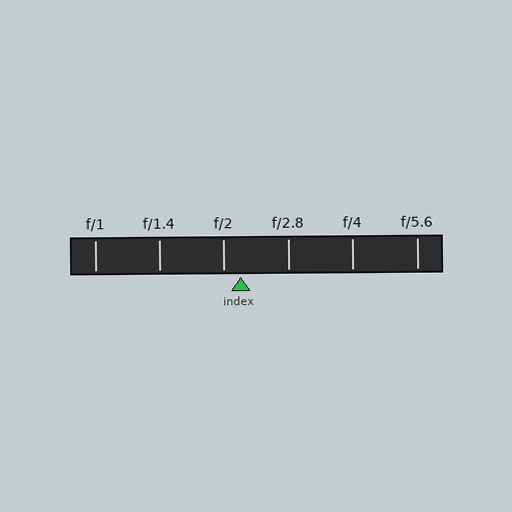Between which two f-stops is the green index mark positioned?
The index mark is between f/2 and f/2.8.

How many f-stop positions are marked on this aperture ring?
There are 6 f-stop positions marked.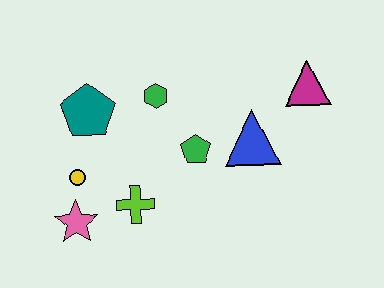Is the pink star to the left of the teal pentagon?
Yes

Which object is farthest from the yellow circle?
The magenta triangle is farthest from the yellow circle.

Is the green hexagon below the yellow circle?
No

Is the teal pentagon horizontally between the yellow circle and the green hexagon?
Yes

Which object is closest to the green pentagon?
The blue triangle is closest to the green pentagon.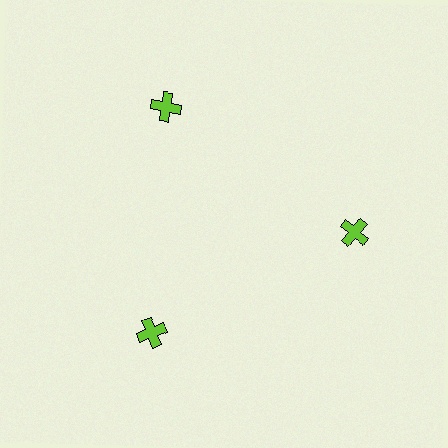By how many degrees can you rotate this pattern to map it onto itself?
The pattern maps onto itself every 120 degrees of rotation.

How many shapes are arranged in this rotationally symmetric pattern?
There are 3 shapes, arranged in 3 groups of 1.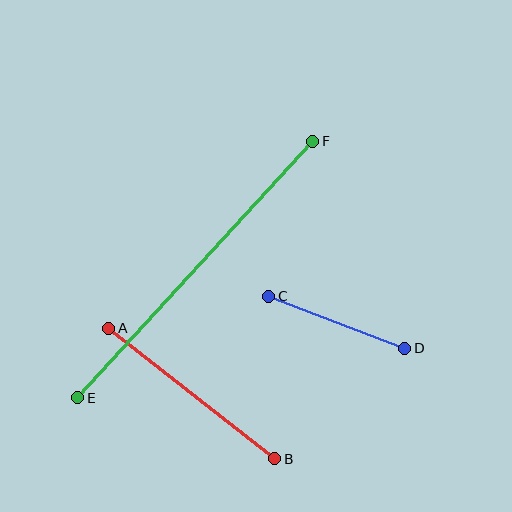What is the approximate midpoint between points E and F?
The midpoint is at approximately (195, 270) pixels.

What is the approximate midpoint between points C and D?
The midpoint is at approximately (337, 322) pixels.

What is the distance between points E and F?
The distance is approximately 348 pixels.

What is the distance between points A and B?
The distance is approximately 211 pixels.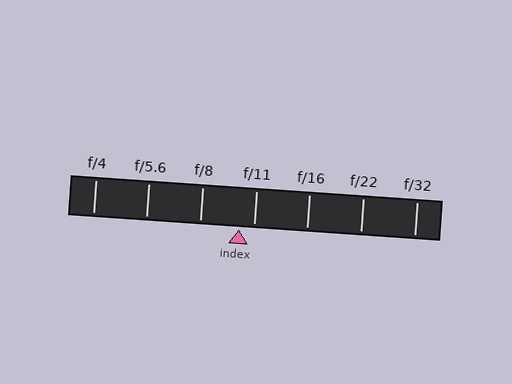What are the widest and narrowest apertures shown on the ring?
The widest aperture shown is f/4 and the narrowest is f/32.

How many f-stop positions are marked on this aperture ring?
There are 7 f-stop positions marked.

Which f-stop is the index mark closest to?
The index mark is closest to f/11.